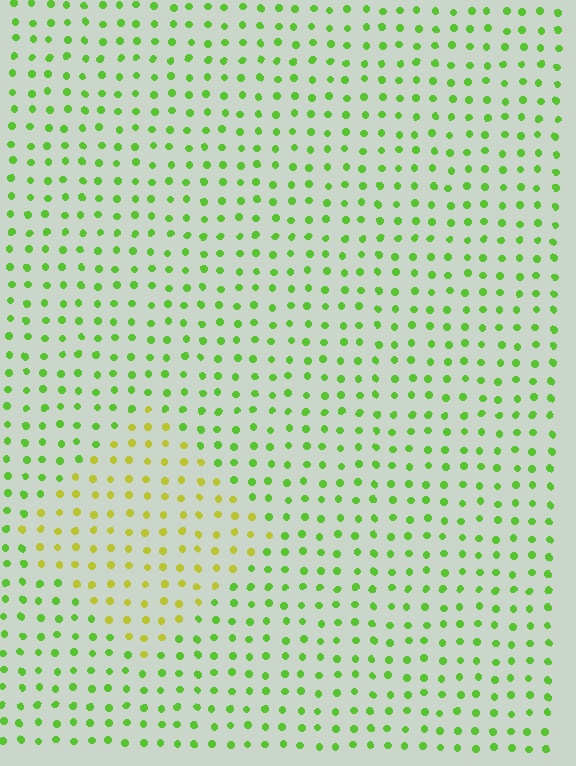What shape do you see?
I see a diamond.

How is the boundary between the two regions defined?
The boundary is defined purely by a slight shift in hue (about 39 degrees). Spacing, size, and orientation are identical on both sides.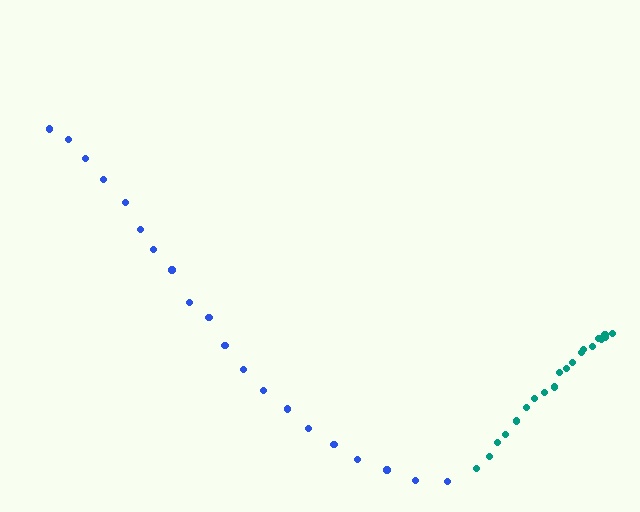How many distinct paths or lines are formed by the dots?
There are 2 distinct paths.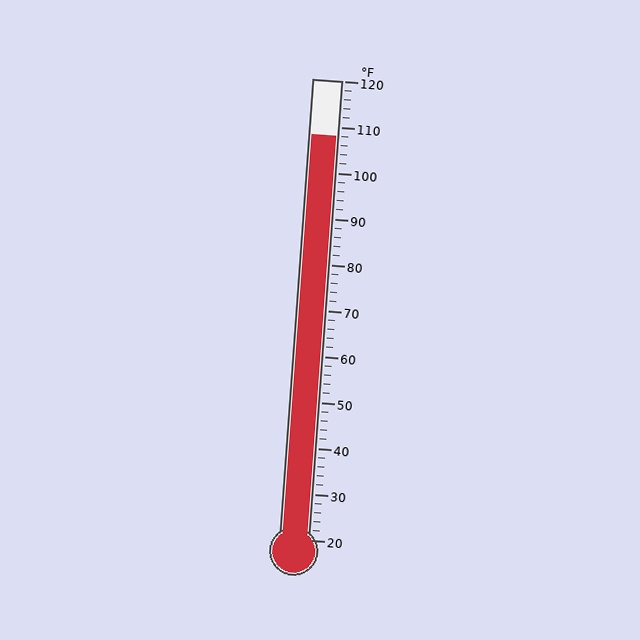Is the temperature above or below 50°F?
The temperature is above 50°F.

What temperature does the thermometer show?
The thermometer shows approximately 108°F.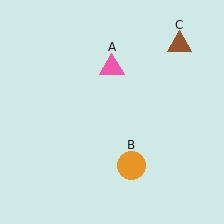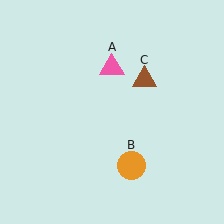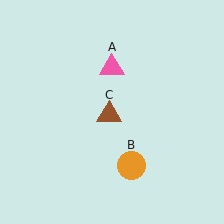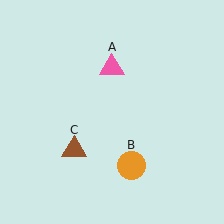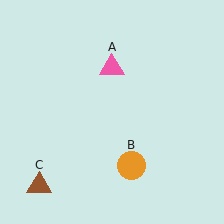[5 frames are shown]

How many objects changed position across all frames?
1 object changed position: brown triangle (object C).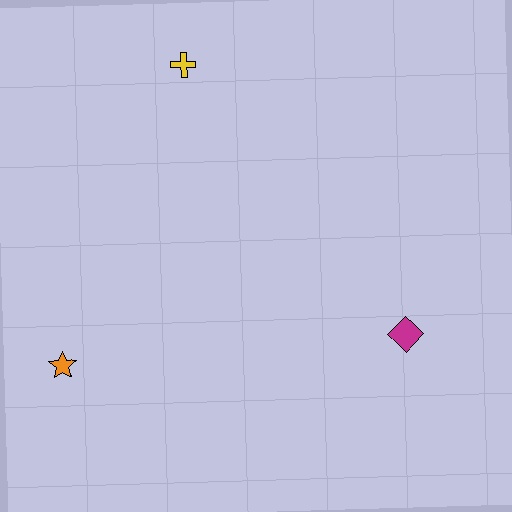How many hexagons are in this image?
There are no hexagons.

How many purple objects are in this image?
There are no purple objects.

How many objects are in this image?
There are 3 objects.